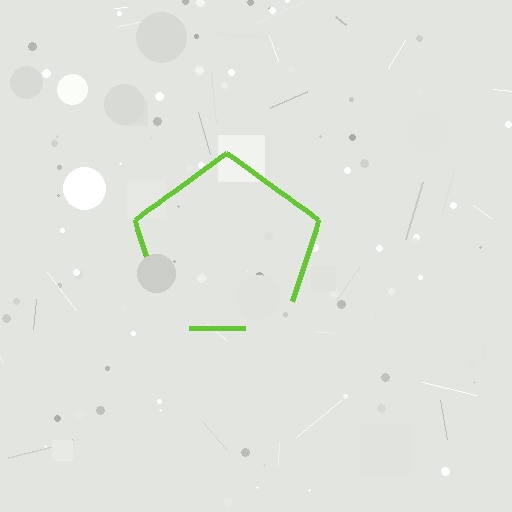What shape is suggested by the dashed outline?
The dashed outline suggests a pentagon.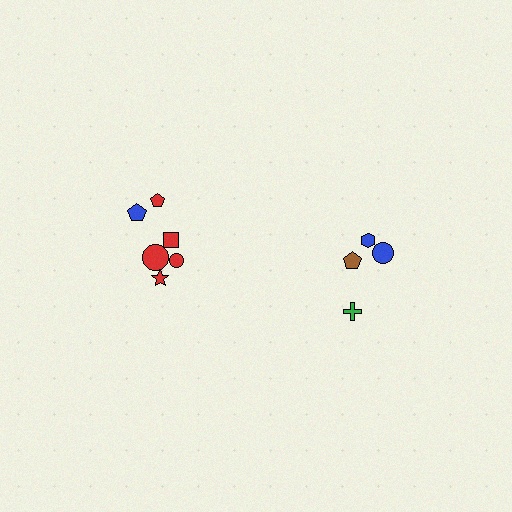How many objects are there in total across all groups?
There are 10 objects.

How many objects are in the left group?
There are 6 objects.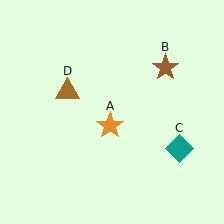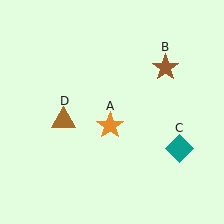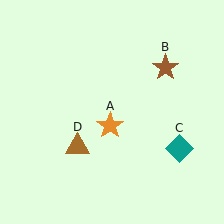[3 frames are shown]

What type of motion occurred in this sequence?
The brown triangle (object D) rotated counterclockwise around the center of the scene.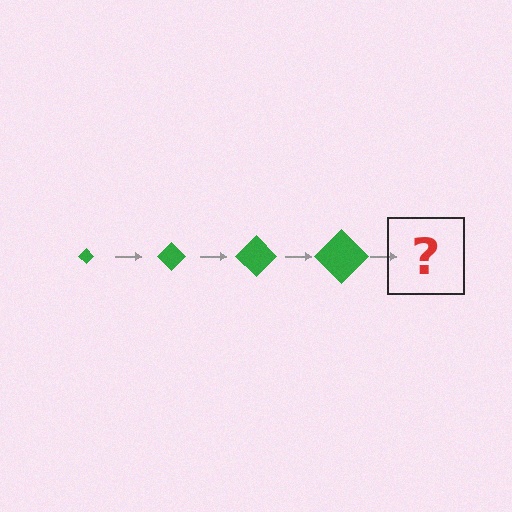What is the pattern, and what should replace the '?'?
The pattern is that the diamond gets progressively larger each step. The '?' should be a green diamond, larger than the previous one.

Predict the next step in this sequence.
The next step is a green diamond, larger than the previous one.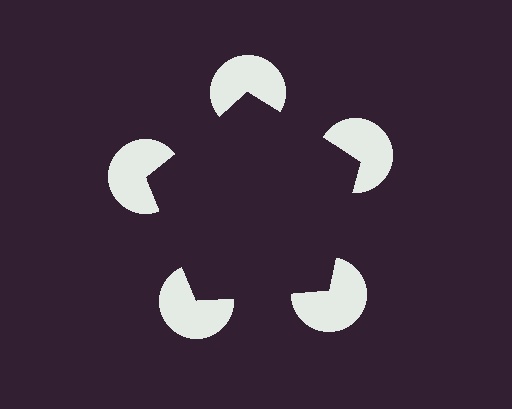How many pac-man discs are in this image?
There are 5 — one at each vertex of the illusory pentagon.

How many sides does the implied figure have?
5 sides.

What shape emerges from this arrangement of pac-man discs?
An illusory pentagon — its edges are inferred from the aligned wedge cuts in the pac-man discs, not physically drawn.